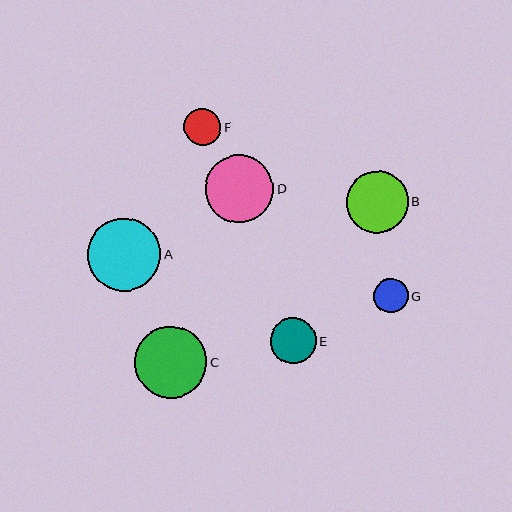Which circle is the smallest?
Circle G is the smallest with a size of approximately 34 pixels.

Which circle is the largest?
Circle A is the largest with a size of approximately 73 pixels.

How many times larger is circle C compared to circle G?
Circle C is approximately 2.1 times the size of circle G.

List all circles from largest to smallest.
From largest to smallest: A, C, D, B, E, F, G.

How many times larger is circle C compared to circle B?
Circle C is approximately 1.2 times the size of circle B.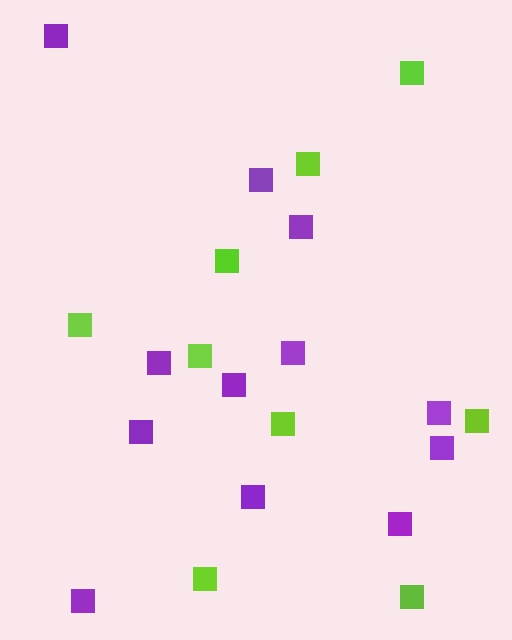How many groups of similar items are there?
There are 2 groups: one group of purple squares (12) and one group of lime squares (9).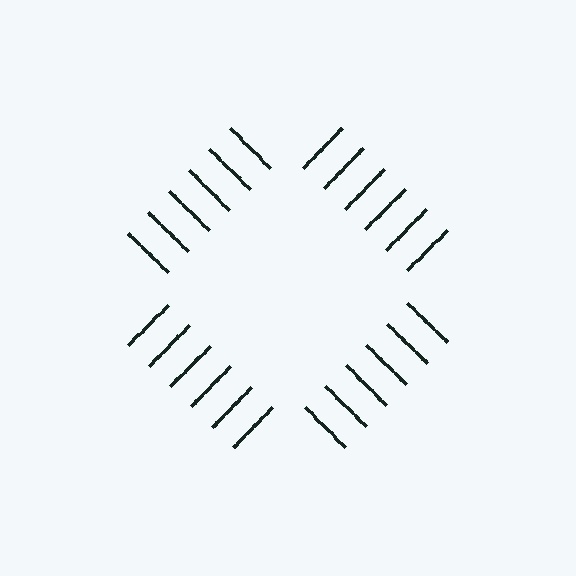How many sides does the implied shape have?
4 sides — the line-ends trace a square.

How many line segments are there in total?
24 — 6 along each of the 4 edges.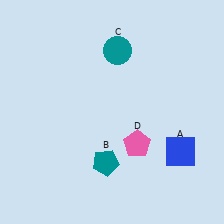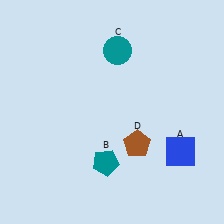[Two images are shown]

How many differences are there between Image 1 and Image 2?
There is 1 difference between the two images.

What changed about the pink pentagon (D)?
In Image 1, D is pink. In Image 2, it changed to brown.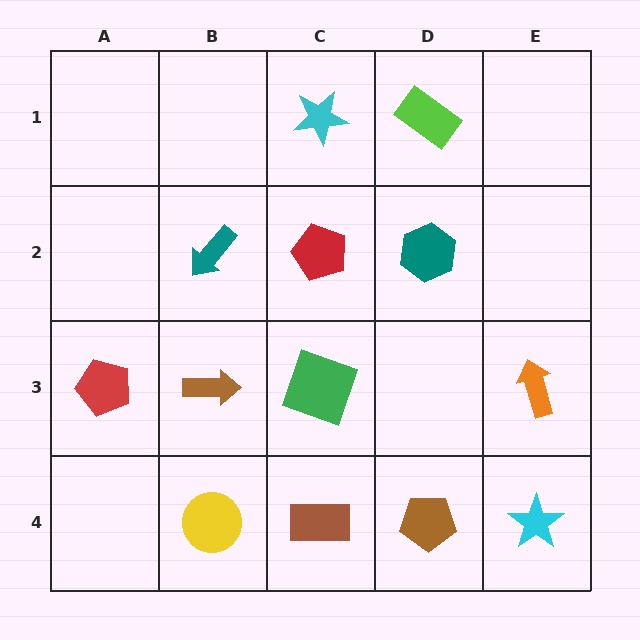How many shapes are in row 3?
4 shapes.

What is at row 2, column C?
A red pentagon.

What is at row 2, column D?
A teal hexagon.